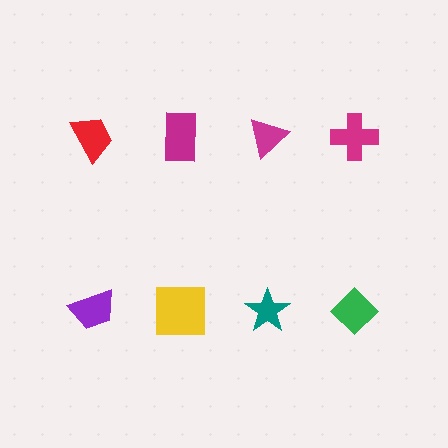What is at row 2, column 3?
A teal star.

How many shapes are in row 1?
4 shapes.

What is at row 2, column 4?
A green diamond.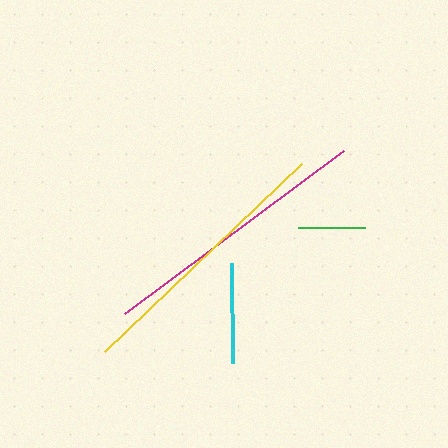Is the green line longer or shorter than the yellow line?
The yellow line is longer than the green line.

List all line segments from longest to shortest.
From longest to shortest: magenta, yellow, cyan, green.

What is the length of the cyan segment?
The cyan segment is approximately 100 pixels long.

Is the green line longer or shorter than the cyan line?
The cyan line is longer than the green line.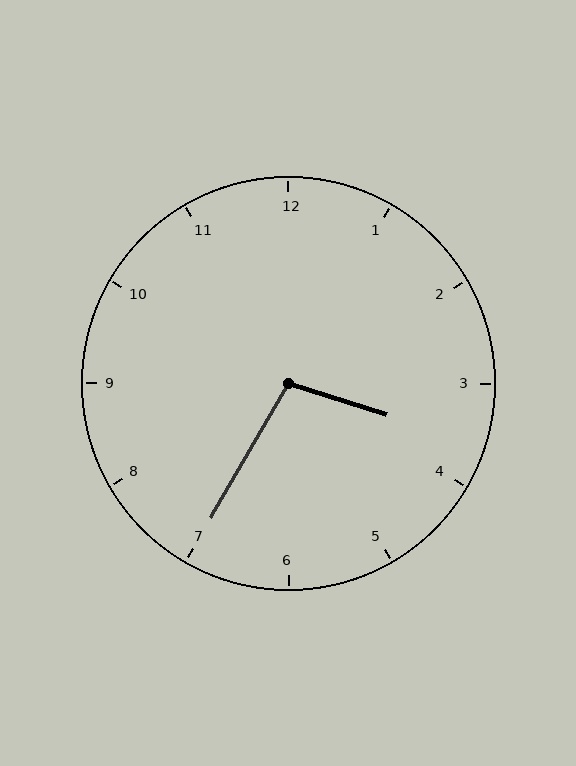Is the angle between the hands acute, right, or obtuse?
It is obtuse.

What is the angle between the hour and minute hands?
Approximately 102 degrees.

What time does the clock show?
3:35.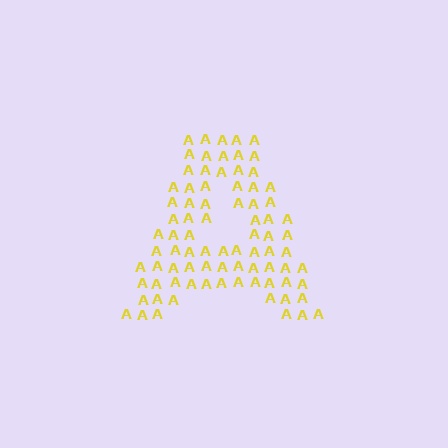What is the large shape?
The large shape is the letter A.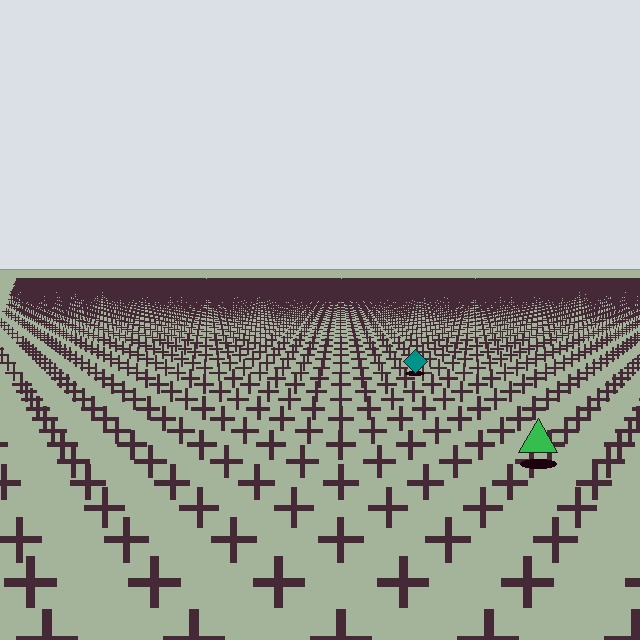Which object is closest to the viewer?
The green triangle is closest. The texture marks near it are larger and more spread out.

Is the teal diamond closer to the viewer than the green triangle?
No. The green triangle is closer — you can tell from the texture gradient: the ground texture is coarser near it.